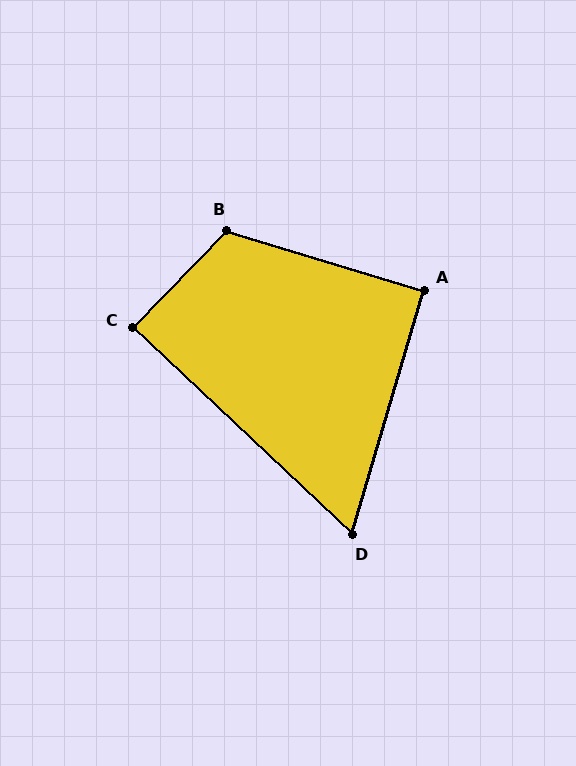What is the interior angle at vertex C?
Approximately 89 degrees (approximately right).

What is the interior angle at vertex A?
Approximately 91 degrees (approximately right).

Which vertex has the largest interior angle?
B, at approximately 117 degrees.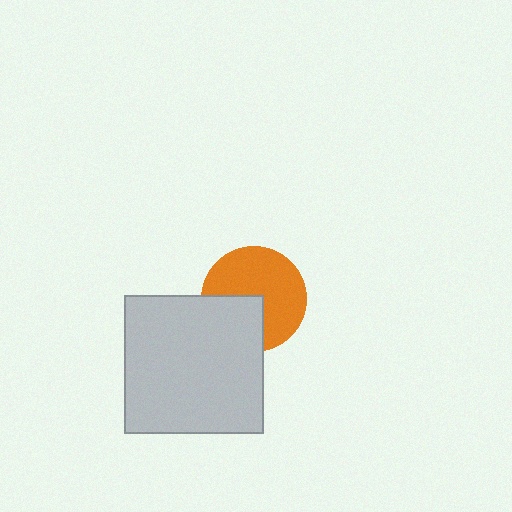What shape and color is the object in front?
The object in front is a light gray square.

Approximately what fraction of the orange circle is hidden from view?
Roughly 33% of the orange circle is hidden behind the light gray square.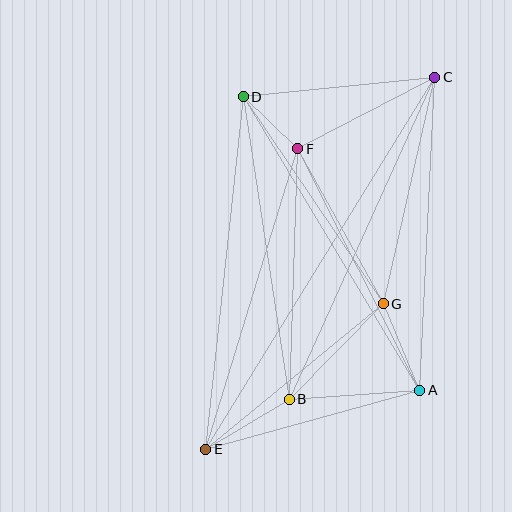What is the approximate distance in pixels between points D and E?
The distance between D and E is approximately 355 pixels.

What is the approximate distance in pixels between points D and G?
The distance between D and G is approximately 250 pixels.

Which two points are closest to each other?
Points D and F are closest to each other.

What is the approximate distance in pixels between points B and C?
The distance between B and C is approximately 353 pixels.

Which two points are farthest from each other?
Points C and E are farthest from each other.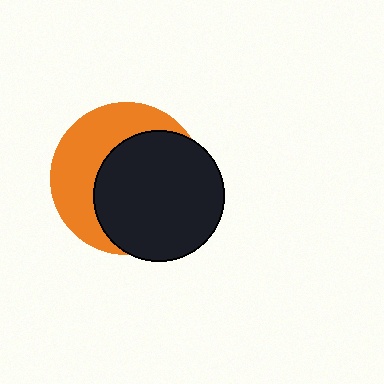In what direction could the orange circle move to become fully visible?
The orange circle could move toward the upper-left. That would shift it out from behind the black circle entirely.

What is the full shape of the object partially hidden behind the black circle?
The partially hidden object is an orange circle.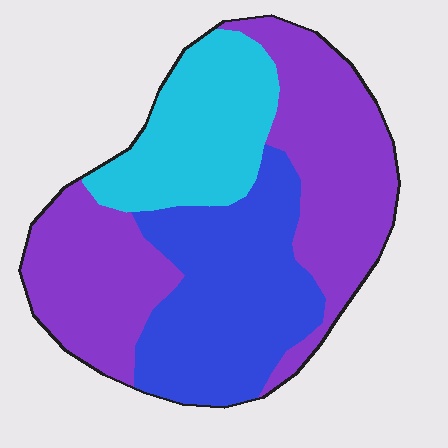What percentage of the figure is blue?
Blue takes up between a quarter and a half of the figure.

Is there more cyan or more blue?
Blue.